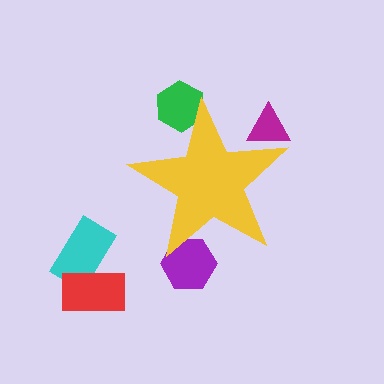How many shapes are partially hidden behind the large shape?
3 shapes are partially hidden.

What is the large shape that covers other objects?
A yellow star.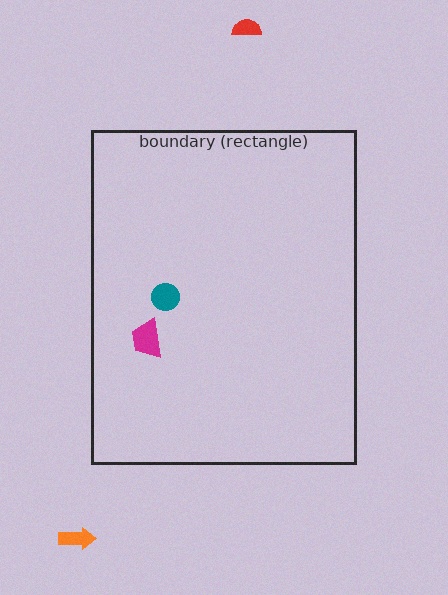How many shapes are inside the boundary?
2 inside, 2 outside.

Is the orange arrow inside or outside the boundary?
Outside.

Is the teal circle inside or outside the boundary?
Inside.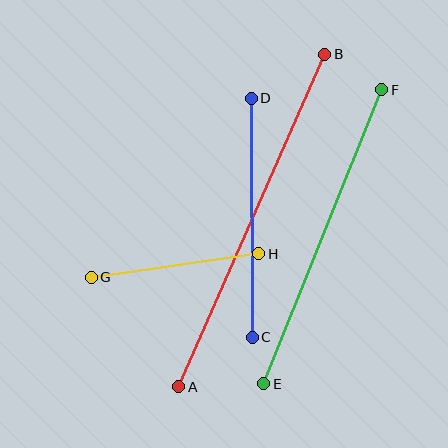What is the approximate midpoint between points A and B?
The midpoint is at approximately (252, 221) pixels.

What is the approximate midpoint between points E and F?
The midpoint is at approximately (323, 237) pixels.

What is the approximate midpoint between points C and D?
The midpoint is at approximately (252, 218) pixels.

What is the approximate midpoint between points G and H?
The midpoint is at approximately (175, 266) pixels.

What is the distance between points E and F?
The distance is approximately 317 pixels.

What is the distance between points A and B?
The distance is approximately 363 pixels.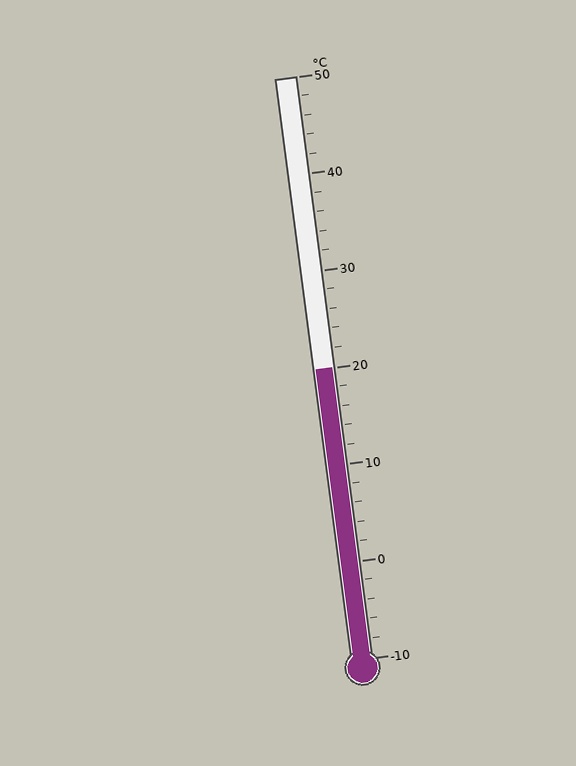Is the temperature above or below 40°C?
The temperature is below 40°C.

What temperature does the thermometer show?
The thermometer shows approximately 20°C.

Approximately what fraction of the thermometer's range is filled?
The thermometer is filled to approximately 50% of its range.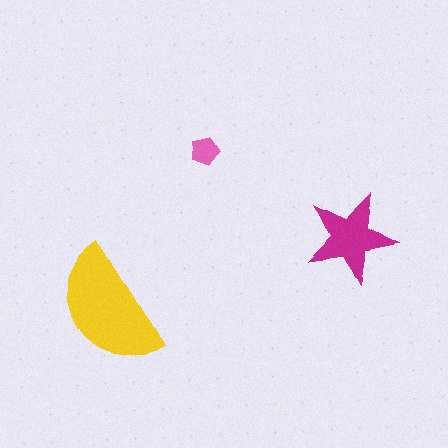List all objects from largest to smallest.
The yellow semicircle, the magenta star, the pink pentagon.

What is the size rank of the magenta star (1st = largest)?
2nd.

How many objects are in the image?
There are 3 objects in the image.